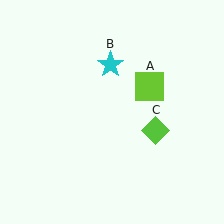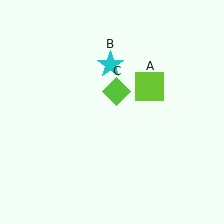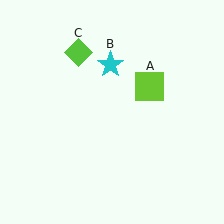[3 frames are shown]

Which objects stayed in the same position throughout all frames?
Lime square (object A) and cyan star (object B) remained stationary.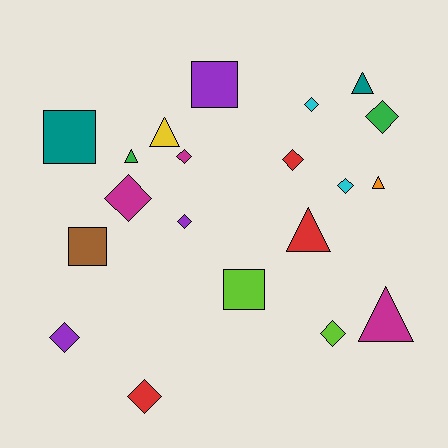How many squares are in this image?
There are 4 squares.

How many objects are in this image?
There are 20 objects.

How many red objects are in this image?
There are 3 red objects.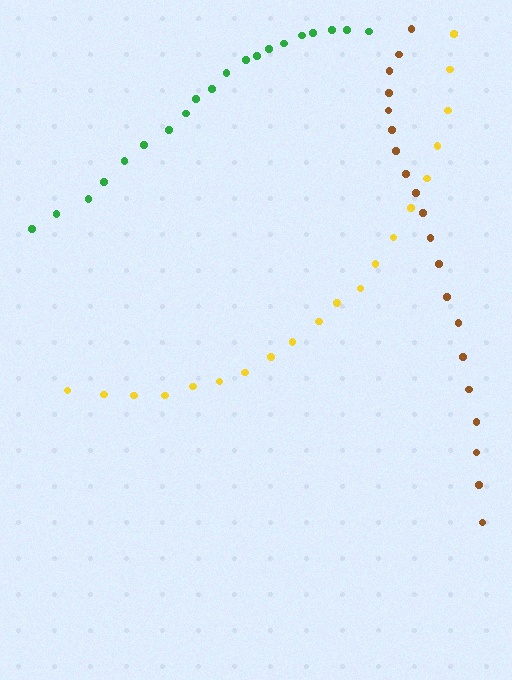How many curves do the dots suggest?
There are 3 distinct paths.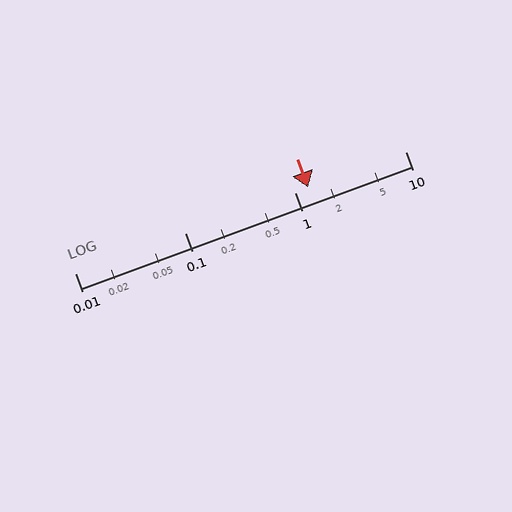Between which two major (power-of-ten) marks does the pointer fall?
The pointer is between 1 and 10.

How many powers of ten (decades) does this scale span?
The scale spans 3 decades, from 0.01 to 10.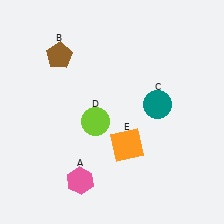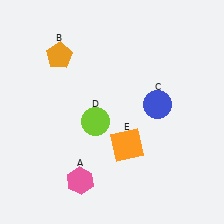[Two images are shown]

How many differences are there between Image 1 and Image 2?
There are 2 differences between the two images.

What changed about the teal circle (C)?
In Image 1, C is teal. In Image 2, it changed to blue.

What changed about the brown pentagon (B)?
In Image 1, B is brown. In Image 2, it changed to orange.